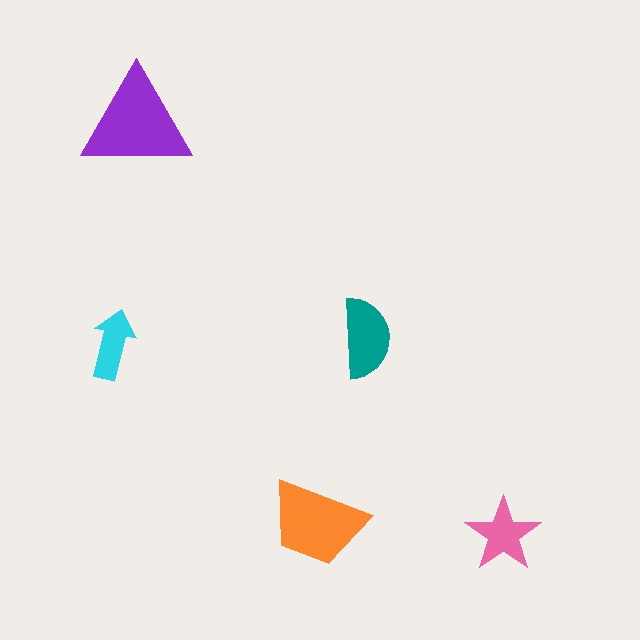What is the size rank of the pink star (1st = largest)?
4th.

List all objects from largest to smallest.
The purple triangle, the orange trapezoid, the teal semicircle, the pink star, the cyan arrow.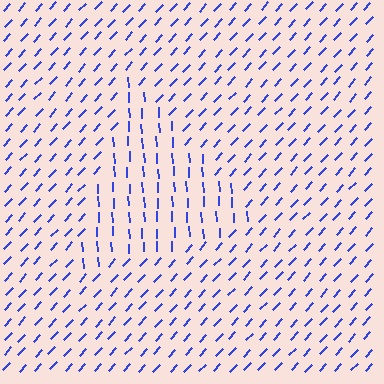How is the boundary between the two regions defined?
The boundary is defined purely by a change in line orientation (approximately 45 degrees difference). All lines are the same color and thickness.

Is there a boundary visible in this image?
Yes, there is a texture boundary formed by a change in line orientation.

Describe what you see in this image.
The image is filled with small blue line segments. A triangle region in the image has lines oriented differently from the surrounding lines, creating a visible texture boundary.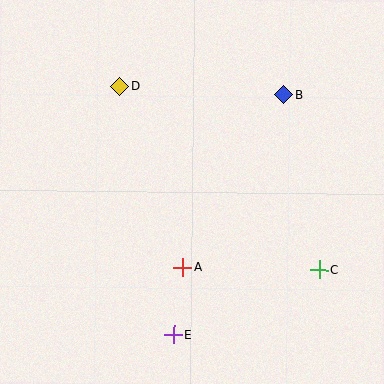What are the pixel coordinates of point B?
Point B is at (284, 95).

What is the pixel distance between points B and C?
The distance between B and C is 179 pixels.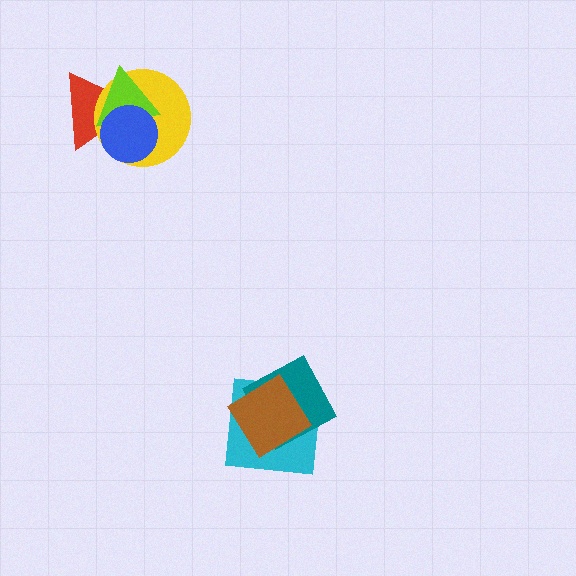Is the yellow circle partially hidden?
Yes, it is partially covered by another shape.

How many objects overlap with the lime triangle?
3 objects overlap with the lime triangle.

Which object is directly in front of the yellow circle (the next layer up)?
The lime triangle is directly in front of the yellow circle.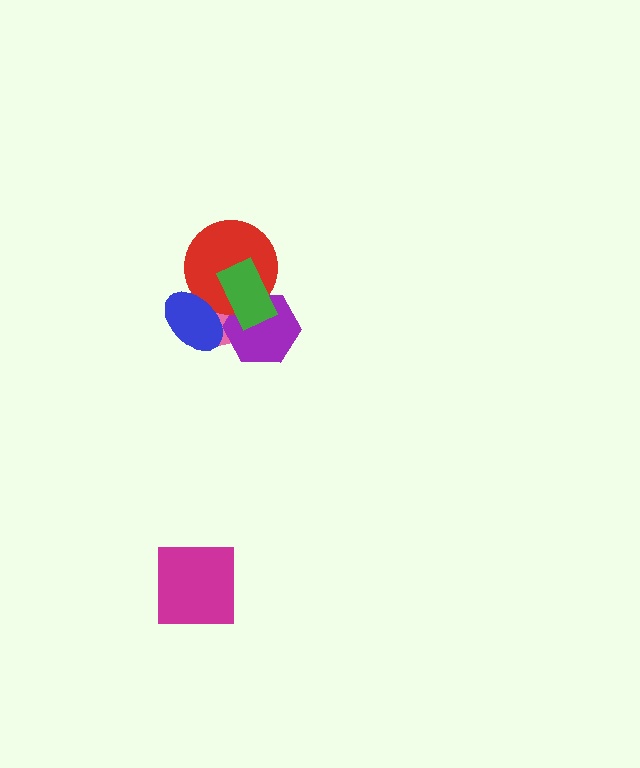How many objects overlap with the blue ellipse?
2 objects overlap with the blue ellipse.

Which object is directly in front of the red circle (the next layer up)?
The green rectangle is directly in front of the red circle.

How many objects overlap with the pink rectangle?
4 objects overlap with the pink rectangle.